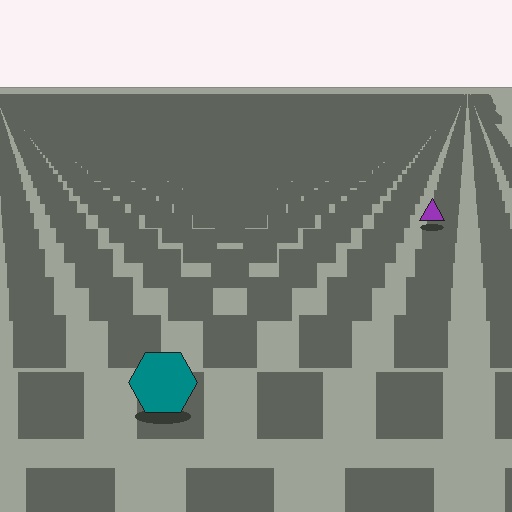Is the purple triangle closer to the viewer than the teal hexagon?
No. The teal hexagon is closer — you can tell from the texture gradient: the ground texture is coarser near it.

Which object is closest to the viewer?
The teal hexagon is closest. The texture marks near it are larger and more spread out.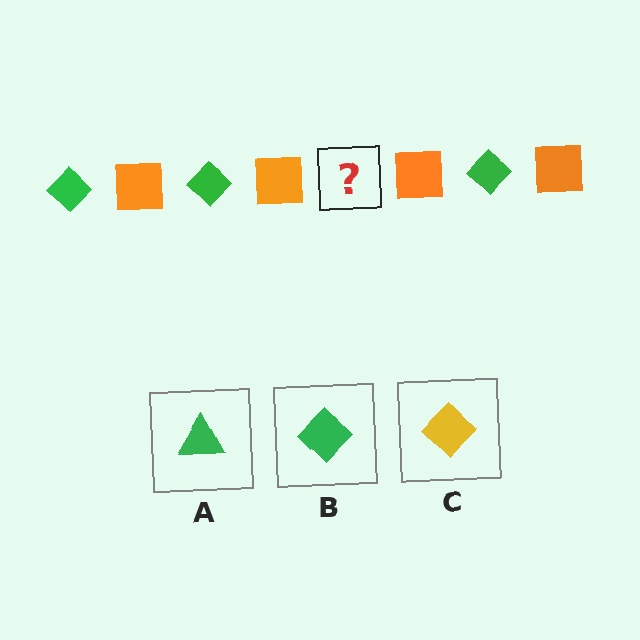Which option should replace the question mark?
Option B.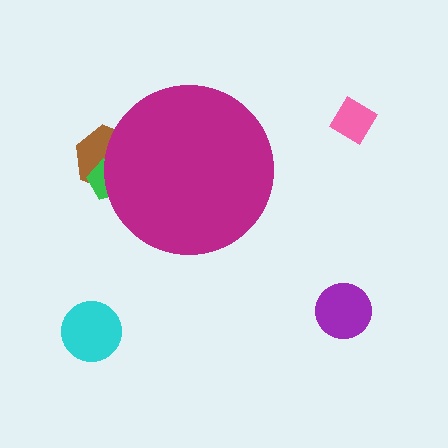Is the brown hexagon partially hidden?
Yes, the brown hexagon is partially hidden behind the magenta circle.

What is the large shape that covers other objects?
A magenta circle.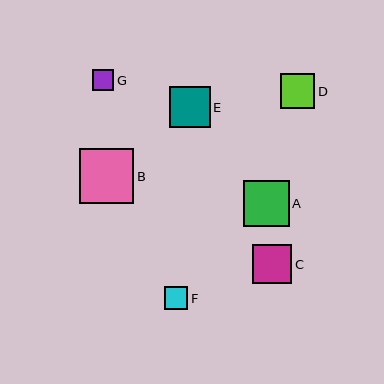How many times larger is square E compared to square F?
Square E is approximately 1.8 times the size of square F.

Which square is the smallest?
Square G is the smallest with a size of approximately 21 pixels.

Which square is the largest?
Square B is the largest with a size of approximately 54 pixels.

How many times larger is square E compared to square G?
Square E is approximately 2.0 times the size of square G.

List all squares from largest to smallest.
From largest to smallest: B, A, E, C, D, F, G.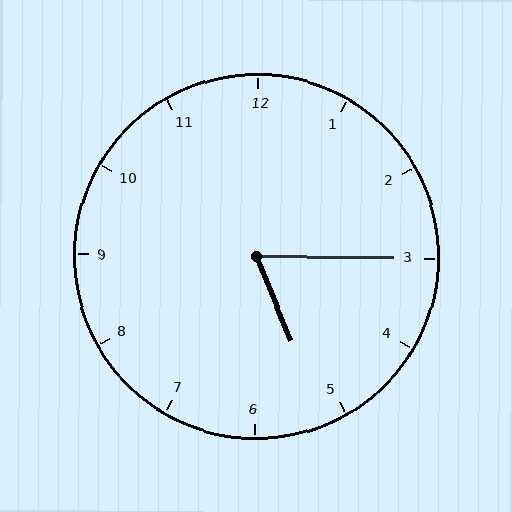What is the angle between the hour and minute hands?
Approximately 68 degrees.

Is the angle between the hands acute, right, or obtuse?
It is acute.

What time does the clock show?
5:15.